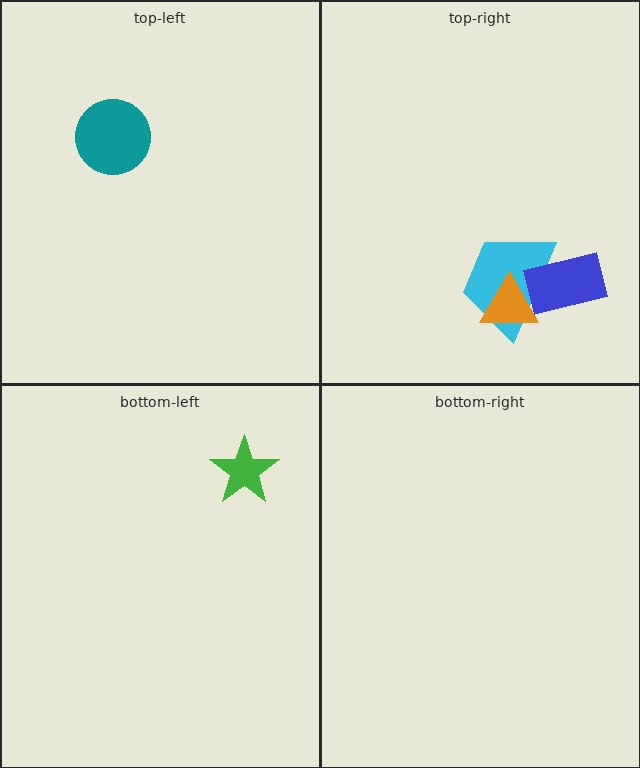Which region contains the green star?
The bottom-left region.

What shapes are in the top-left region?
The teal circle.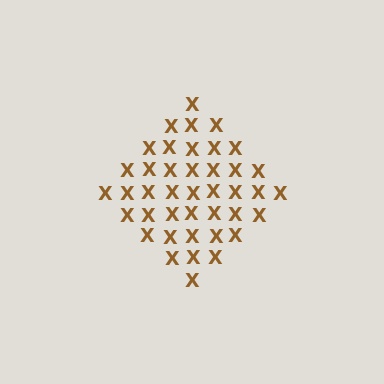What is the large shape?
The large shape is a diamond.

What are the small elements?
The small elements are letter X's.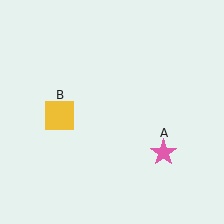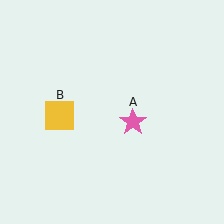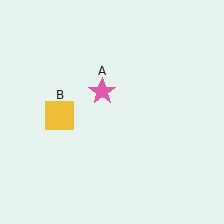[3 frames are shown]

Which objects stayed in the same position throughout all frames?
Yellow square (object B) remained stationary.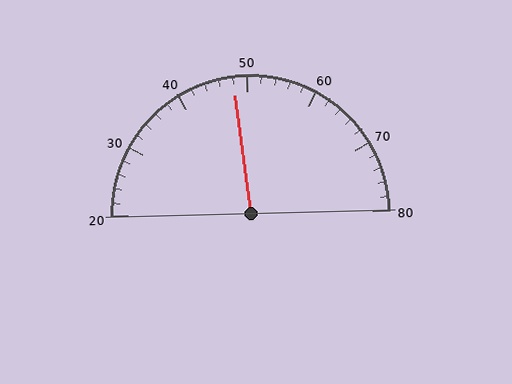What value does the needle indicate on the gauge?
The needle indicates approximately 48.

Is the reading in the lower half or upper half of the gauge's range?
The reading is in the lower half of the range (20 to 80).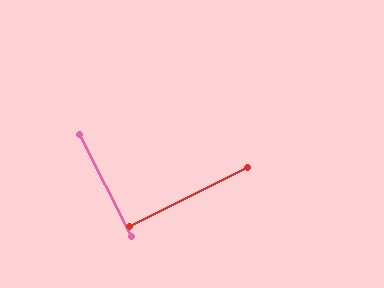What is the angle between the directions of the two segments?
Approximately 90 degrees.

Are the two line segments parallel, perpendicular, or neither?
Perpendicular — they meet at approximately 90°.